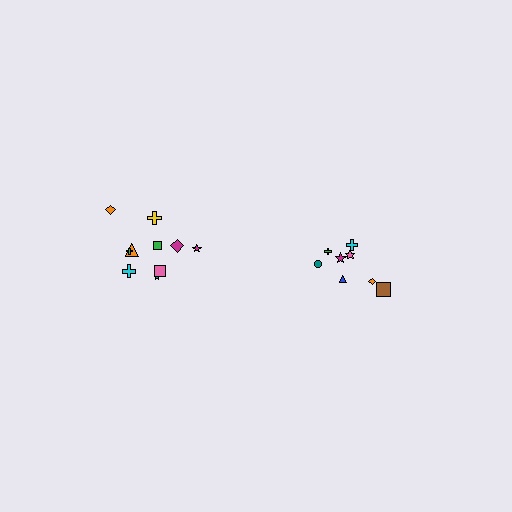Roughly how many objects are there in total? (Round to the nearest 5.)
Roughly 20 objects in total.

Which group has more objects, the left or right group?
The left group.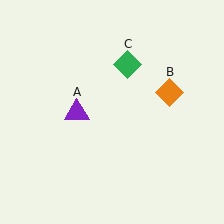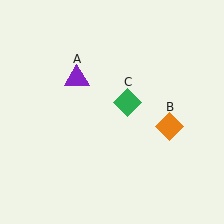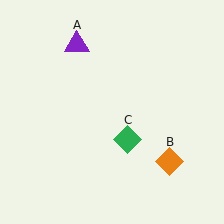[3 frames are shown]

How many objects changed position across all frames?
3 objects changed position: purple triangle (object A), orange diamond (object B), green diamond (object C).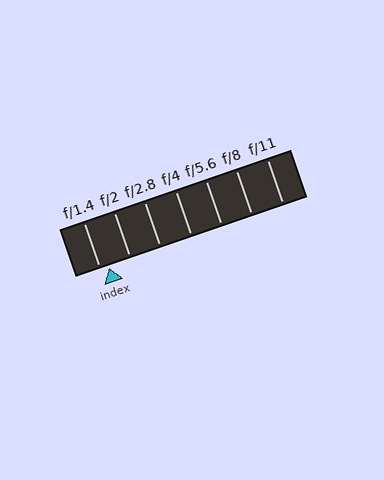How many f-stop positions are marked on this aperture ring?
There are 7 f-stop positions marked.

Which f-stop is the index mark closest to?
The index mark is closest to f/1.4.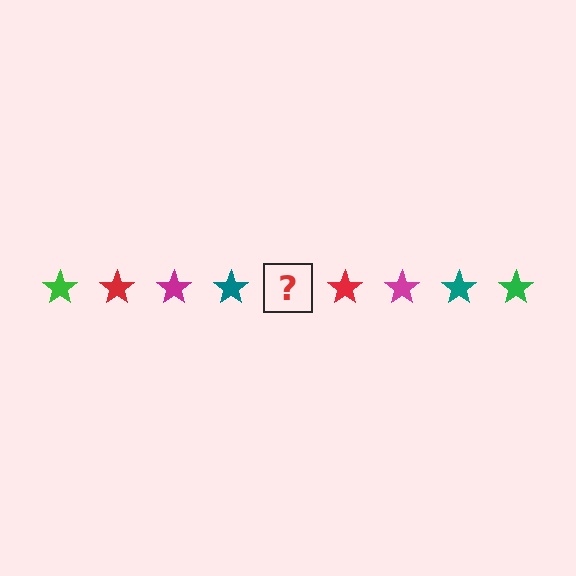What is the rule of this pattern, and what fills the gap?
The rule is that the pattern cycles through green, red, magenta, teal stars. The gap should be filled with a green star.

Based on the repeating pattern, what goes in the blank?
The blank should be a green star.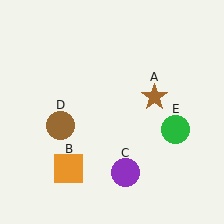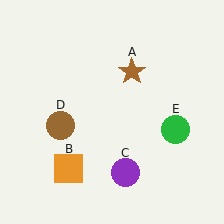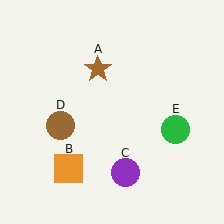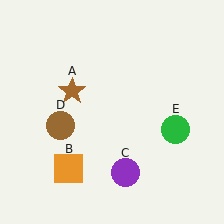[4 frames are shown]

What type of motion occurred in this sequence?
The brown star (object A) rotated counterclockwise around the center of the scene.